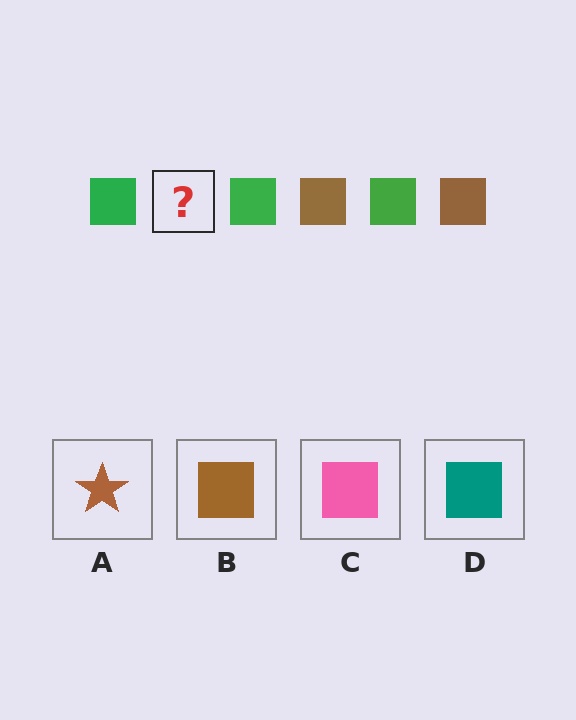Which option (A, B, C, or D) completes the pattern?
B.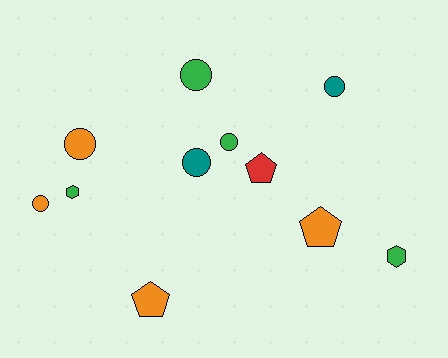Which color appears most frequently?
Orange, with 4 objects.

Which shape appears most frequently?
Circle, with 6 objects.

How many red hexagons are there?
There are no red hexagons.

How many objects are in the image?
There are 11 objects.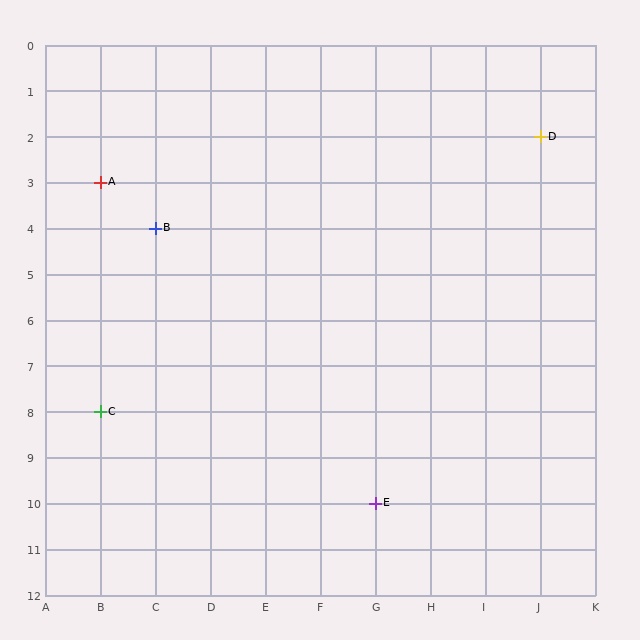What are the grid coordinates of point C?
Point C is at grid coordinates (B, 8).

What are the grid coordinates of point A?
Point A is at grid coordinates (B, 3).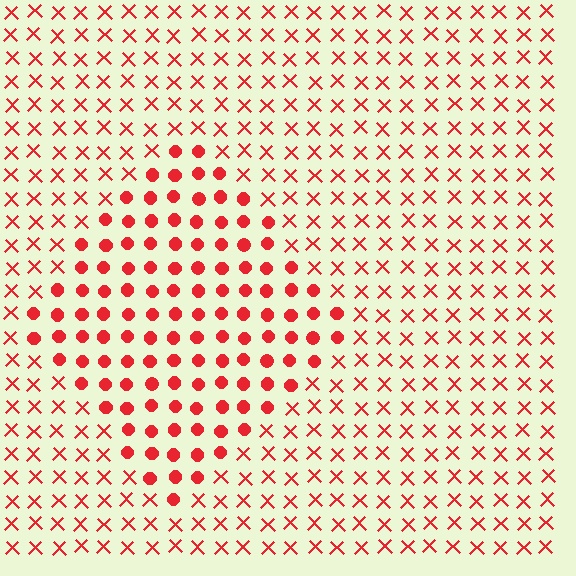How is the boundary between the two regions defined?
The boundary is defined by a change in element shape: circles inside vs. X marks outside. All elements share the same color and spacing.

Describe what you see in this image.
The image is filled with small red elements arranged in a uniform grid. A diamond-shaped region contains circles, while the surrounding area contains X marks. The boundary is defined purely by the change in element shape.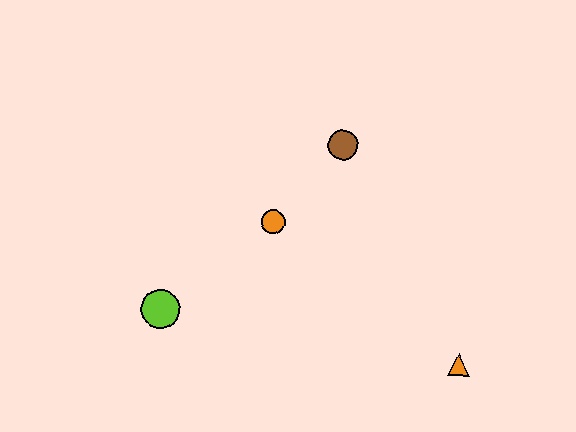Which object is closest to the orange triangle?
The orange circle is closest to the orange triangle.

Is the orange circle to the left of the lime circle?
No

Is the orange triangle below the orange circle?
Yes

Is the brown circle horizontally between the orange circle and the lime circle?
No